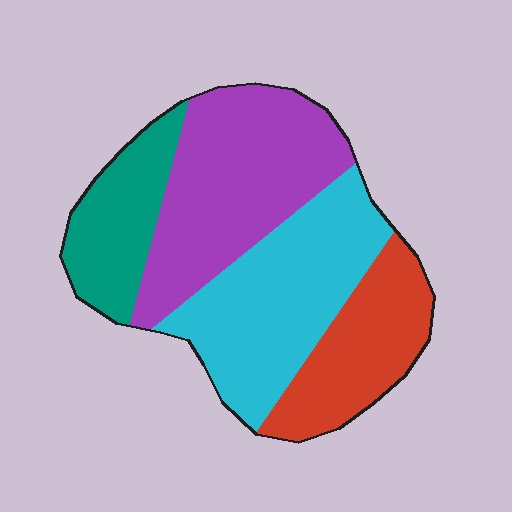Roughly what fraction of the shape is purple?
Purple covers roughly 35% of the shape.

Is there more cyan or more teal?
Cyan.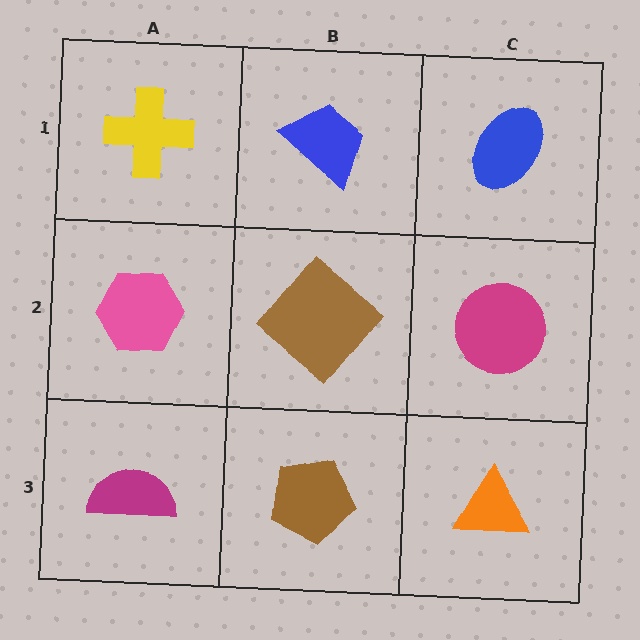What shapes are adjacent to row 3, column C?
A magenta circle (row 2, column C), a brown pentagon (row 3, column B).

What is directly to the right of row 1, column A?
A blue trapezoid.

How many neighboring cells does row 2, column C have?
3.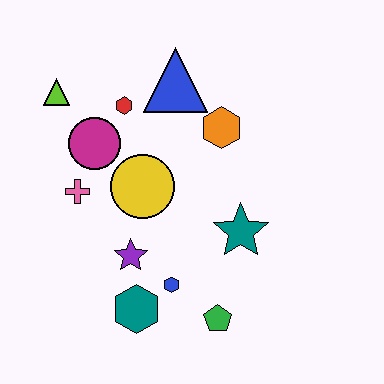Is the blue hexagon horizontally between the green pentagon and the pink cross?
Yes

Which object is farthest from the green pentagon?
The lime triangle is farthest from the green pentagon.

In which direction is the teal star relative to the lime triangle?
The teal star is to the right of the lime triangle.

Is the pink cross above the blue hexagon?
Yes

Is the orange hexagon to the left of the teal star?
Yes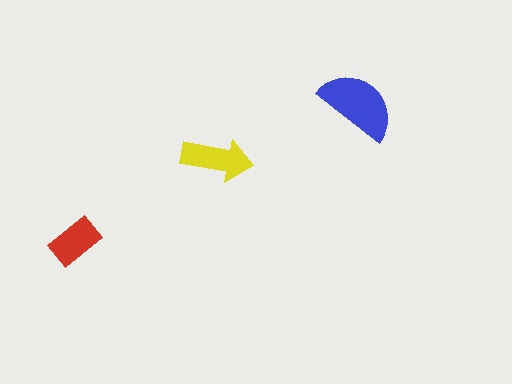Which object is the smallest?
The red rectangle.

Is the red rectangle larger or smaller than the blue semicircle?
Smaller.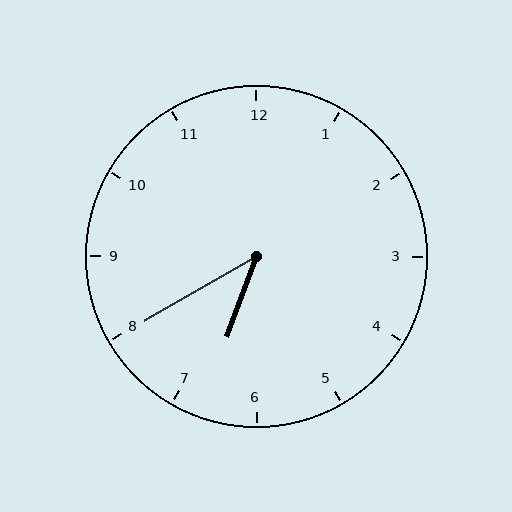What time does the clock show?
6:40.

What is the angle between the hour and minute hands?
Approximately 40 degrees.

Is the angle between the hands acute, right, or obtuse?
It is acute.